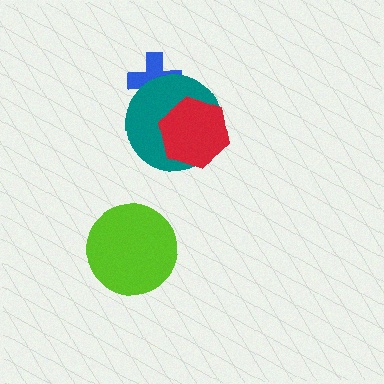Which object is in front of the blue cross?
The teal circle is in front of the blue cross.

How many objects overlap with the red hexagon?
1 object overlaps with the red hexagon.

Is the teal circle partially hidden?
Yes, it is partially covered by another shape.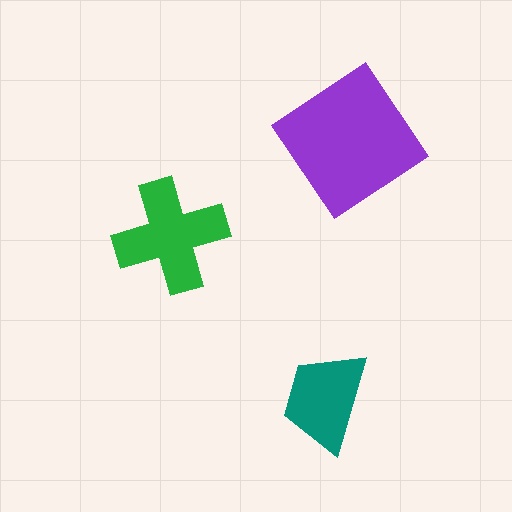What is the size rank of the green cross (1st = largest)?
2nd.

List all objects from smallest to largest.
The teal trapezoid, the green cross, the purple diamond.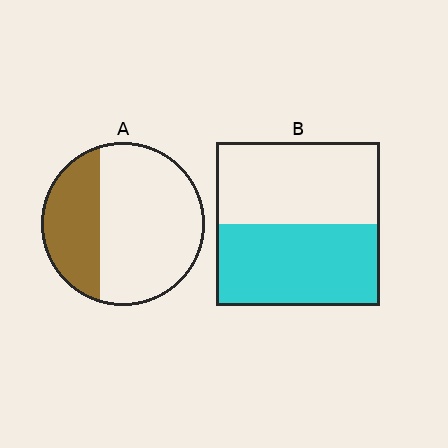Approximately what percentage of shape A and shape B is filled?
A is approximately 30% and B is approximately 50%.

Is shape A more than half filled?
No.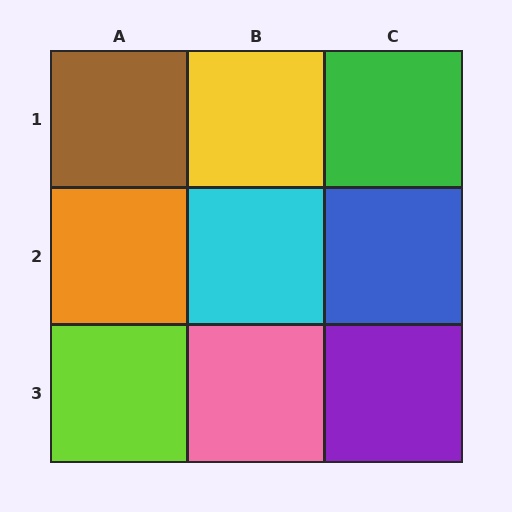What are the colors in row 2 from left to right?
Orange, cyan, blue.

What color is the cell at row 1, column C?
Green.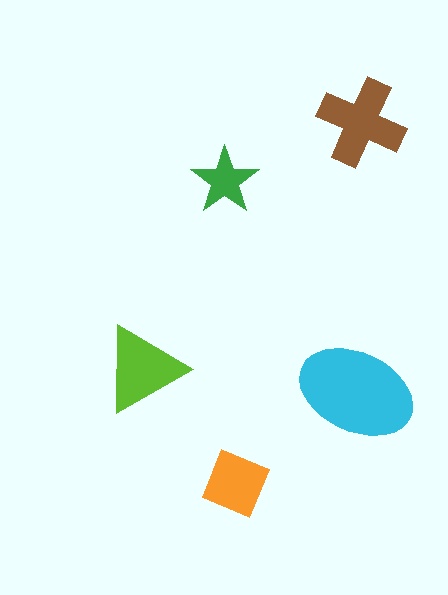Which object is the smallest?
The green star.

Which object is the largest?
The cyan ellipse.